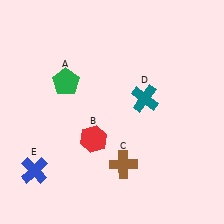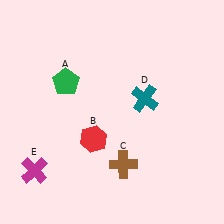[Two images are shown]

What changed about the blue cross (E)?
In Image 1, E is blue. In Image 2, it changed to magenta.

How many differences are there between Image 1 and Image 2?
There is 1 difference between the two images.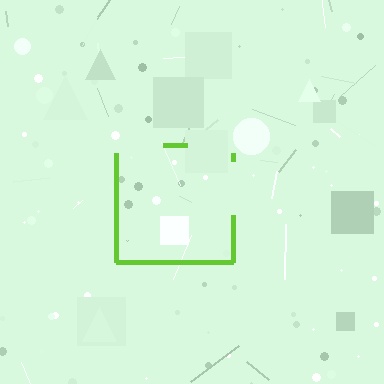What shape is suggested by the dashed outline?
The dashed outline suggests a square.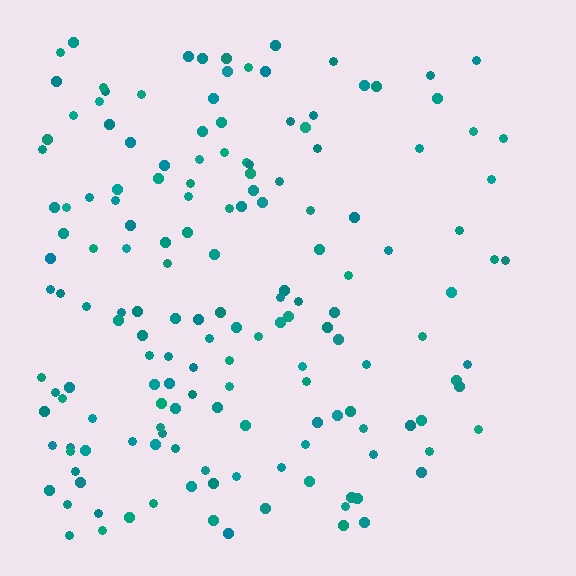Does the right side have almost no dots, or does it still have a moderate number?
Still a moderate number, just noticeably fewer than the left.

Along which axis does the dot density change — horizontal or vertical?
Horizontal.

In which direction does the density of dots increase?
From right to left, with the left side densest.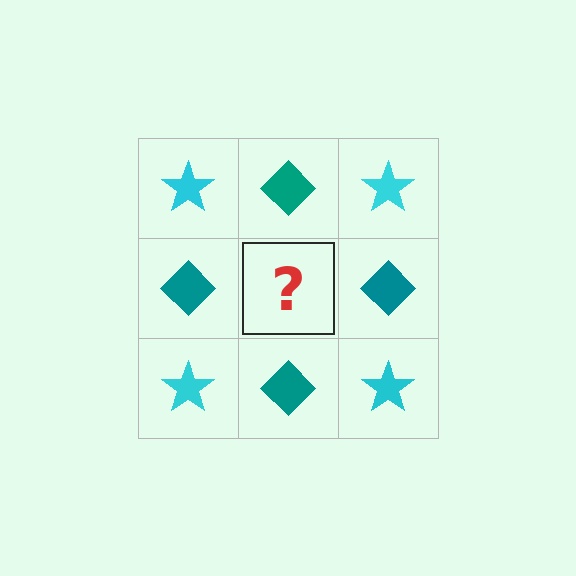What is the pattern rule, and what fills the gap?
The rule is that it alternates cyan star and teal diamond in a checkerboard pattern. The gap should be filled with a cyan star.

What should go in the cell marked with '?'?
The missing cell should contain a cyan star.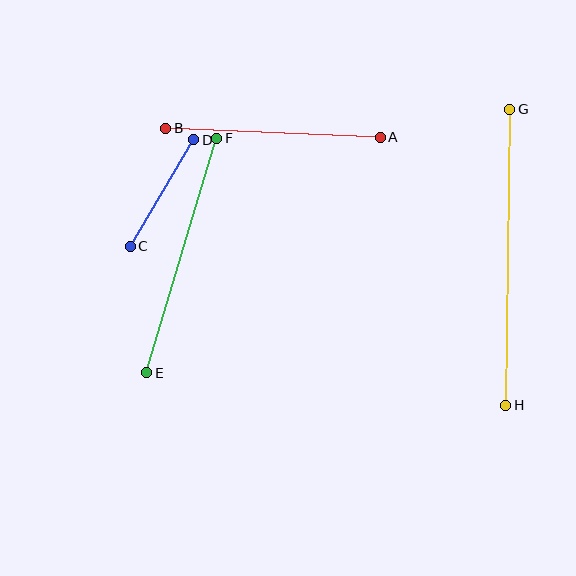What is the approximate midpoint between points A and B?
The midpoint is at approximately (273, 133) pixels.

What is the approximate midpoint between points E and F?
The midpoint is at approximately (182, 256) pixels.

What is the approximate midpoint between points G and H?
The midpoint is at approximately (508, 257) pixels.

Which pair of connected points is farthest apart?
Points G and H are farthest apart.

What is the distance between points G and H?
The distance is approximately 296 pixels.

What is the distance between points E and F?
The distance is approximately 245 pixels.